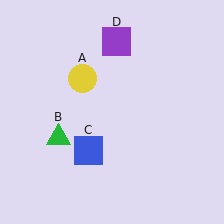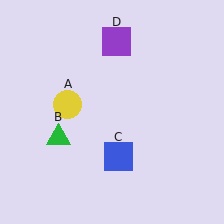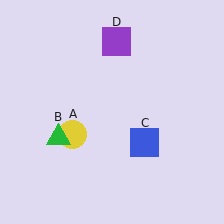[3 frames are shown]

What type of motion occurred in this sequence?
The yellow circle (object A), blue square (object C) rotated counterclockwise around the center of the scene.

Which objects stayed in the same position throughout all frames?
Green triangle (object B) and purple square (object D) remained stationary.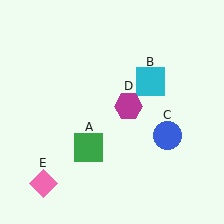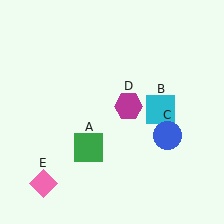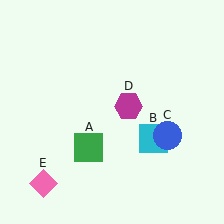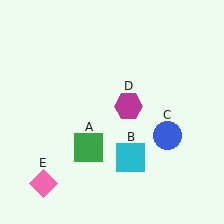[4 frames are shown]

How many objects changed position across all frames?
1 object changed position: cyan square (object B).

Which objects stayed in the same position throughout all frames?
Green square (object A) and blue circle (object C) and magenta hexagon (object D) and pink diamond (object E) remained stationary.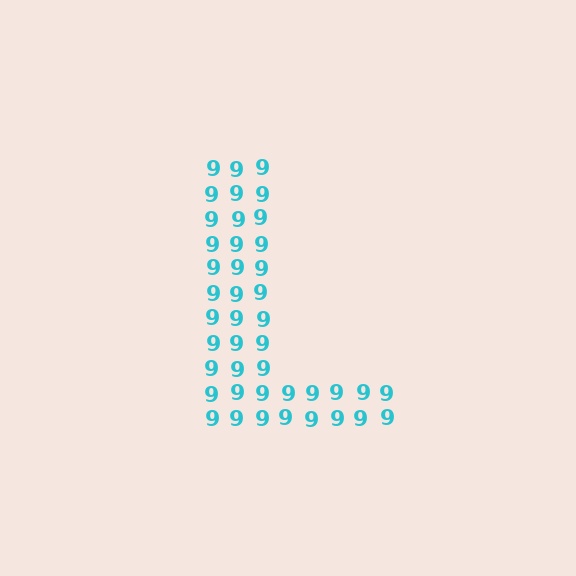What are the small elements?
The small elements are digit 9's.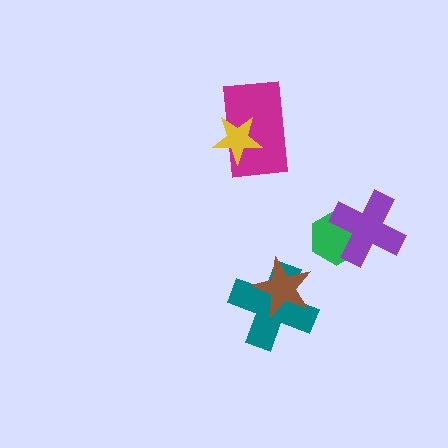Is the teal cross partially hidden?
Yes, it is partially covered by another shape.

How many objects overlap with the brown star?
1 object overlaps with the brown star.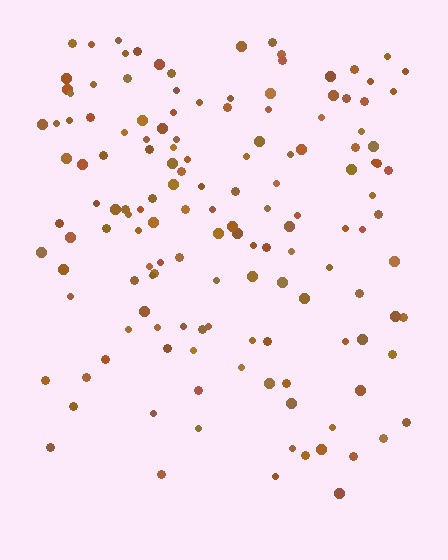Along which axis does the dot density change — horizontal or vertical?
Vertical.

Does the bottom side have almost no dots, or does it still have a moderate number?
Still a moderate number, just noticeably fewer than the top.